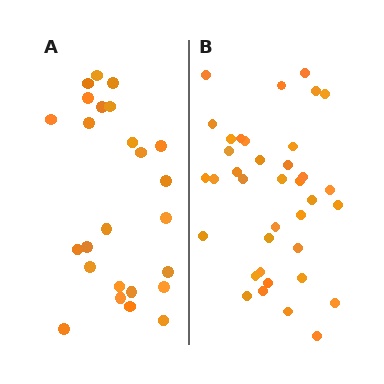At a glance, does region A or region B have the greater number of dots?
Region B (the right region) has more dots.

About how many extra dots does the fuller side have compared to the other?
Region B has roughly 12 or so more dots than region A.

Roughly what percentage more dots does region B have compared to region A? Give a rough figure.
About 50% more.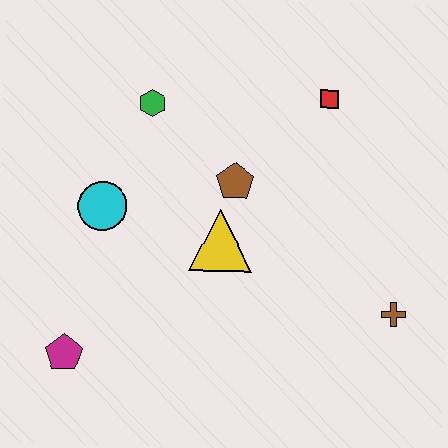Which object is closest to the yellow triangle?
The brown pentagon is closest to the yellow triangle.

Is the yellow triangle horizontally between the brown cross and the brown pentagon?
No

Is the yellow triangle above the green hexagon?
No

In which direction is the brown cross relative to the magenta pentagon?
The brown cross is to the right of the magenta pentagon.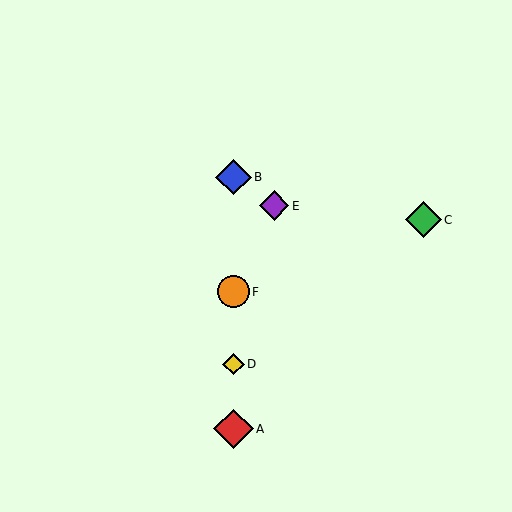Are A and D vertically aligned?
Yes, both are at x≈234.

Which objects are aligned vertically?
Objects A, B, D, F are aligned vertically.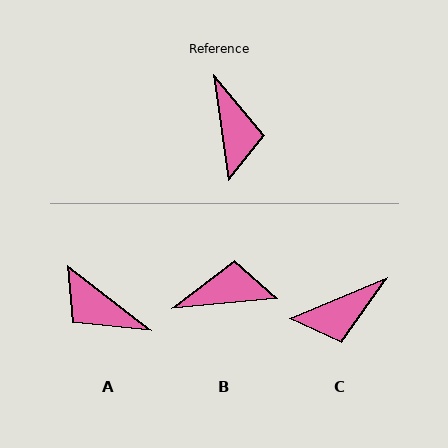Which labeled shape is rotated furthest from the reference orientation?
A, about 135 degrees away.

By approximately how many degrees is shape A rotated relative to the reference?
Approximately 135 degrees clockwise.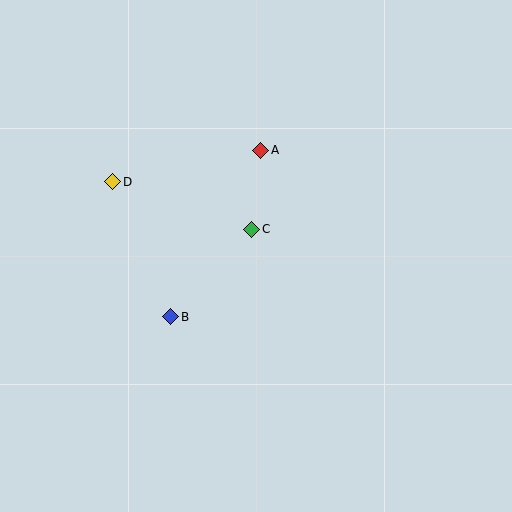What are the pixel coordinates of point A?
Point A is at (261, 150).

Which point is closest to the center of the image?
Point C at (252, 229) is closest to the center.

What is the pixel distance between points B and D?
The distance between B and D is 147 pixels.